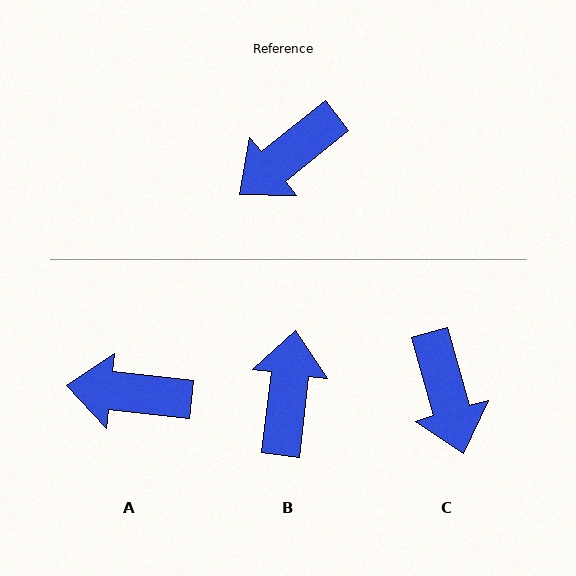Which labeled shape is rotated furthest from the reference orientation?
B, about 136 degrees away.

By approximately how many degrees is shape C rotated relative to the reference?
Approximately 67 degrees counter-clockwise.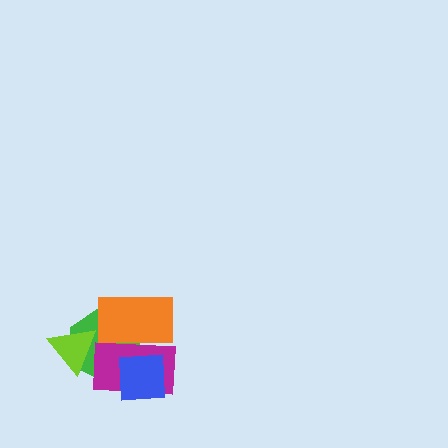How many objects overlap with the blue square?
3 objects overlap with the blue square.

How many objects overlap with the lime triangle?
1 object overlaps with the lime triangle.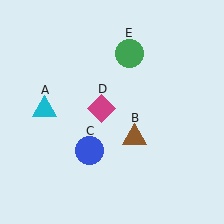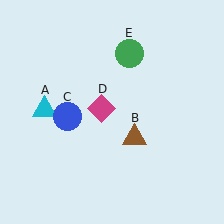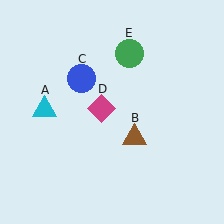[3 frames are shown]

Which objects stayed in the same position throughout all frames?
Cyan triangle (object A) and brown triangle (object B) and magenta diamond (object D) and green circle (object E) remained stationary.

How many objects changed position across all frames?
1 object changed position: blue circle (object C).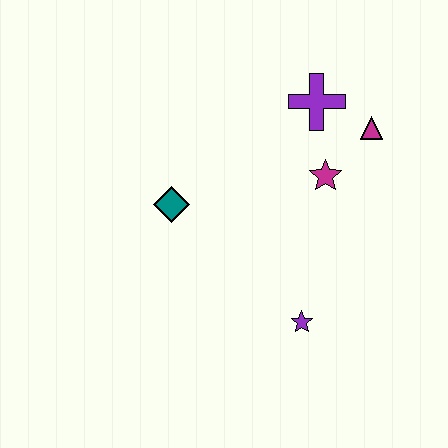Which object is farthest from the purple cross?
The purple star is farthest from the purple cross.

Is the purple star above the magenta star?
No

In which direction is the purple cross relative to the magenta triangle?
The purple cross is to the left of the magenta triangle.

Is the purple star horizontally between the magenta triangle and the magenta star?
No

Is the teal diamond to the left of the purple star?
Yes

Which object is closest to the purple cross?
The magenta triangle is closest to the purple cross.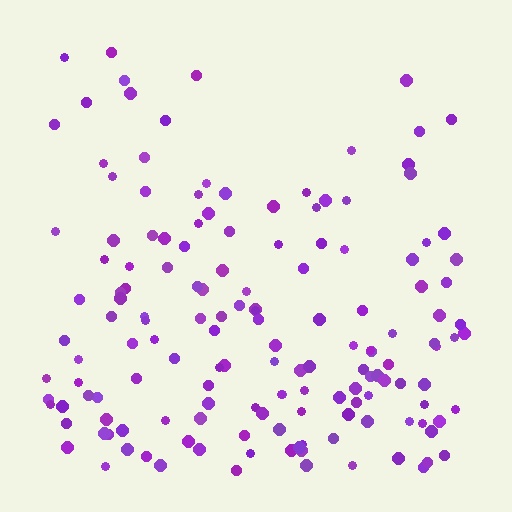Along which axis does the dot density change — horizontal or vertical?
Vertical.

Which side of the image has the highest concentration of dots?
The bottom.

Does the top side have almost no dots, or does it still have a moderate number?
Still a moderate number, just noticeably fewer than the bottom.